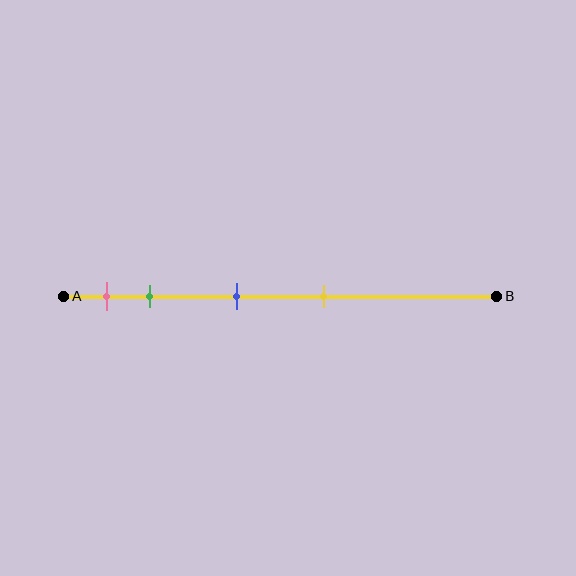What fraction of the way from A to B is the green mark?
The green mark is approximately 20% (0.2) of the way from A to B.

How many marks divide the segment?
There are 4 marks dividing the segment.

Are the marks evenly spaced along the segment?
No, the marks are not evenly spaced.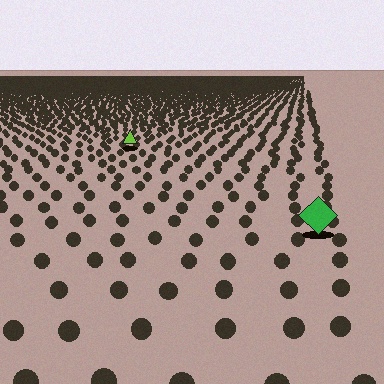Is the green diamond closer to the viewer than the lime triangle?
Yes. The green diamond is closer — you can tell from the texture gradient: the ground texture is coarser near it.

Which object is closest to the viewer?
The green diamond is closest. The texture marks near it are larger and more spread out.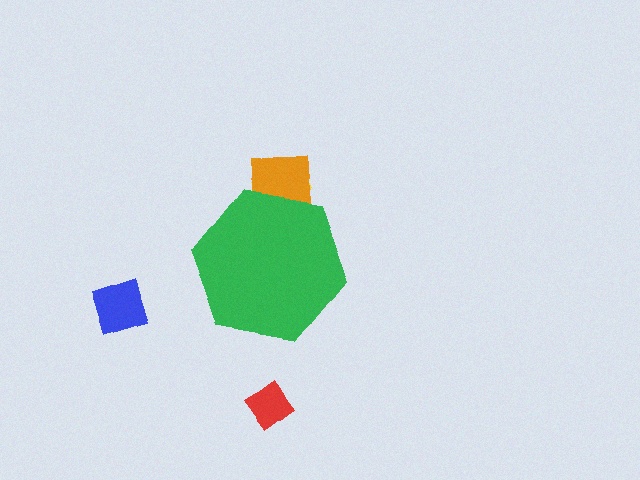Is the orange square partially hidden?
Yes, the orange square is partially hidden behind the green hexagon.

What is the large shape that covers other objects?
A green hexagon.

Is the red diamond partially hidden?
No, the red diamond is fully visible.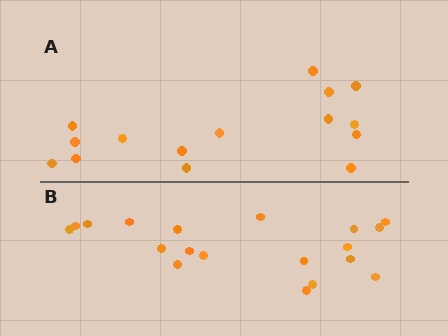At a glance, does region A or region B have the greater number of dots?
Region B (the bottom region) has more dots.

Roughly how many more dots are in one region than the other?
Region B has about 4 more dots than region A.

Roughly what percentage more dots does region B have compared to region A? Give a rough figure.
About 25% more.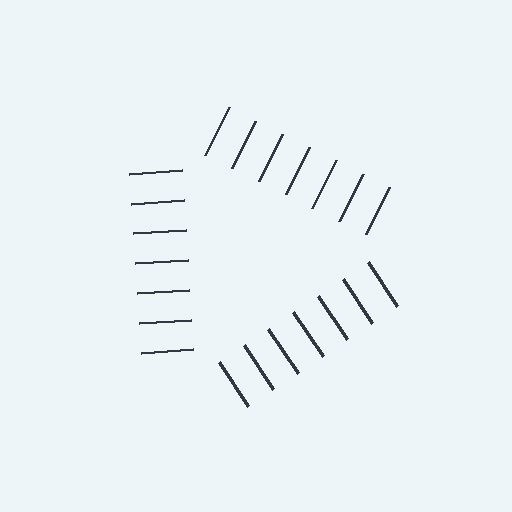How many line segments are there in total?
21 — 7 along each of the 3 edges.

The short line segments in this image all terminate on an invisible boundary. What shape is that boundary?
An illusory triangle — the line segments terminate on its edges but no continuous stroke is drawn.